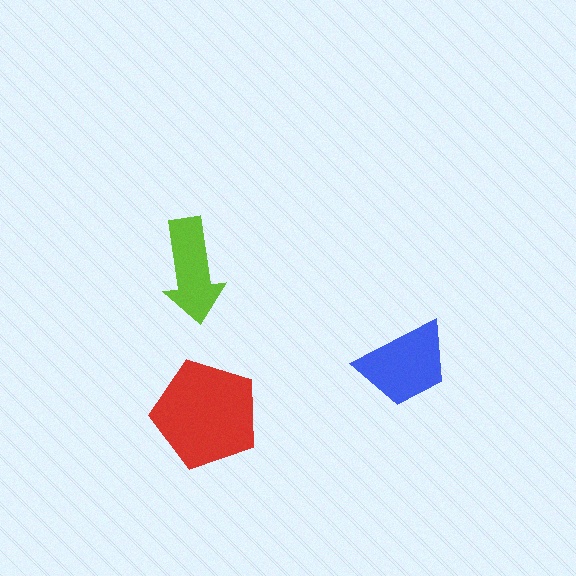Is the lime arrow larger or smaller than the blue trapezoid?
Smaller.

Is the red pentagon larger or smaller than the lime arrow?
Larger.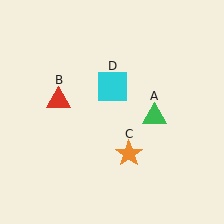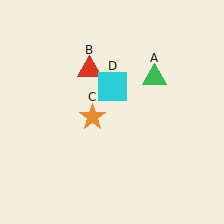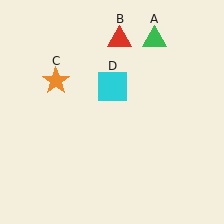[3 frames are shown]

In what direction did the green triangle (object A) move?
The green triangle (object A) moved up.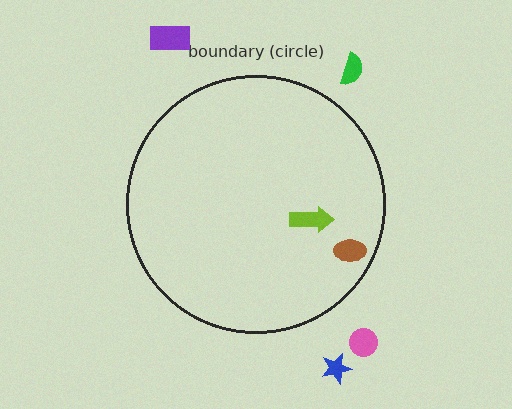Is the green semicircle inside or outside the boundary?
Outside.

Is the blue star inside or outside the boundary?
Outside.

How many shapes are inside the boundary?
2 inside, 4 outside.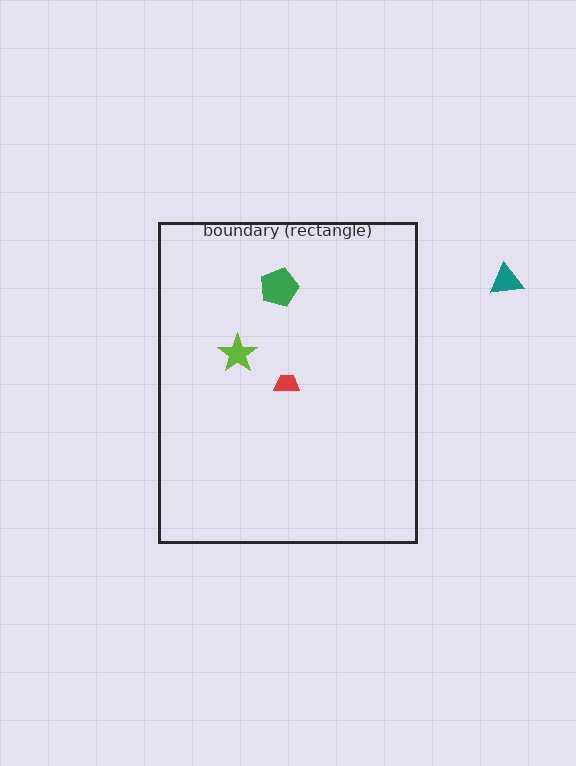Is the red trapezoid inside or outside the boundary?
Inside.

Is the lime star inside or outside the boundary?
Inside.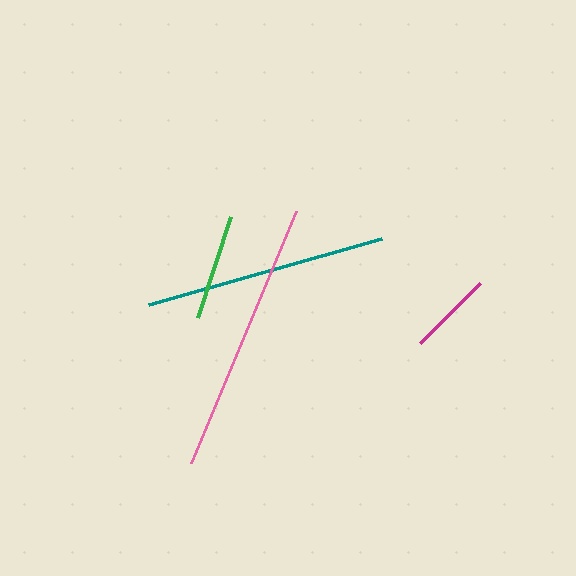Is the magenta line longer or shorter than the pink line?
The pink line is longer than the magenta line.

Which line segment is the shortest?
The magenta line is the shortest at approximately 84 pixels.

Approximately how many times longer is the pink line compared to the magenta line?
The pink line is approximately 3.2 times the length of the magenta line.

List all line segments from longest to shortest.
From longest to shortest: pink, teal, green, magenta.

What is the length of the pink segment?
The pink segment is approximately 273 pixels long.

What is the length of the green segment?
The green segment is approximately 107 pixels long.